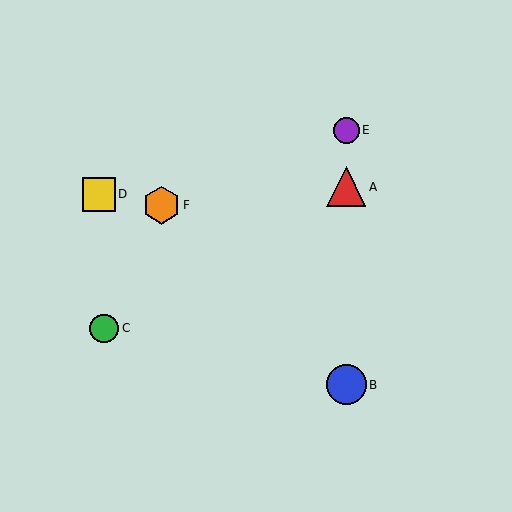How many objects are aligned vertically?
3 objects (A, B, E) are aligned vertically.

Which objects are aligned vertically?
Objects A, B, E are aligned vertically.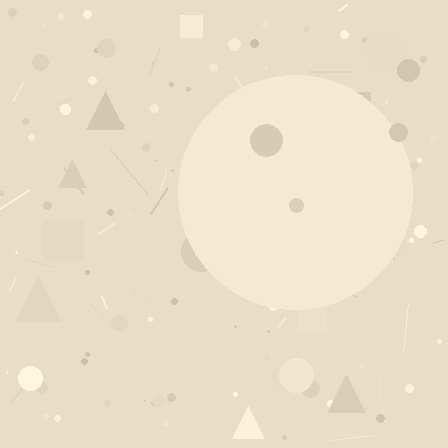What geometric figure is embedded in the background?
A circle is embedded in the background.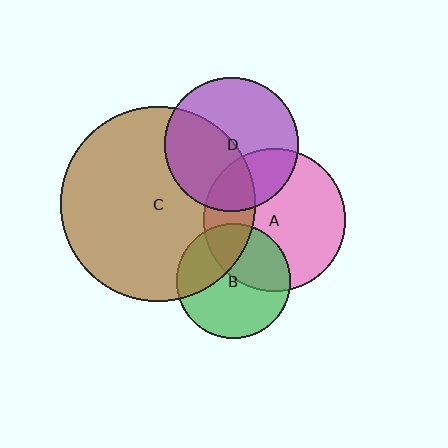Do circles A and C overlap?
Yes.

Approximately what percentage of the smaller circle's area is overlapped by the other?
Approximately 25%.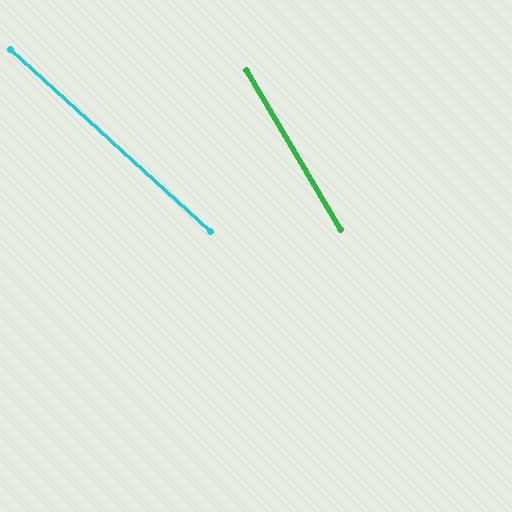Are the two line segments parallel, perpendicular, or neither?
Neither parallel nor perpendicular — they differ by about 17°.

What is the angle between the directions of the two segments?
Approximately 17 degrees.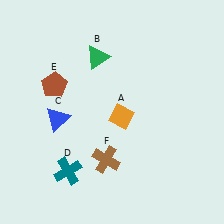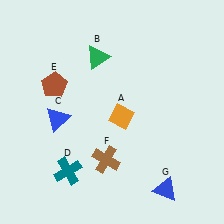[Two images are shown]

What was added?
A blue triangle (G) was added in Image 2.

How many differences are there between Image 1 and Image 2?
There is 1 difference between the two images.